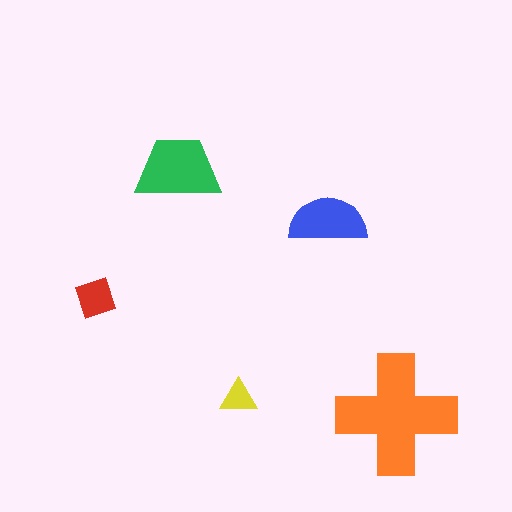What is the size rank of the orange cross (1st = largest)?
1st.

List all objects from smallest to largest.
The yellow triangle, the red diamond, the blue semicircle, the green trapezoid, the orange cross.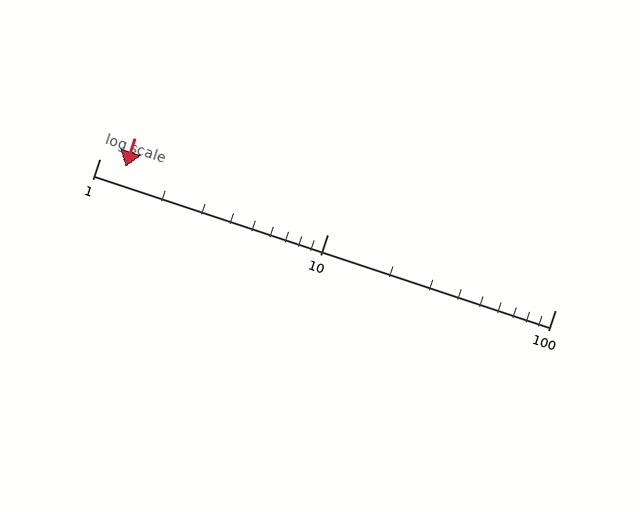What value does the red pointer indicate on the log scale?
The pointer indicates approximately 1.3.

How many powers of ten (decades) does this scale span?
The scale spans 2 decades, from 1 to 100.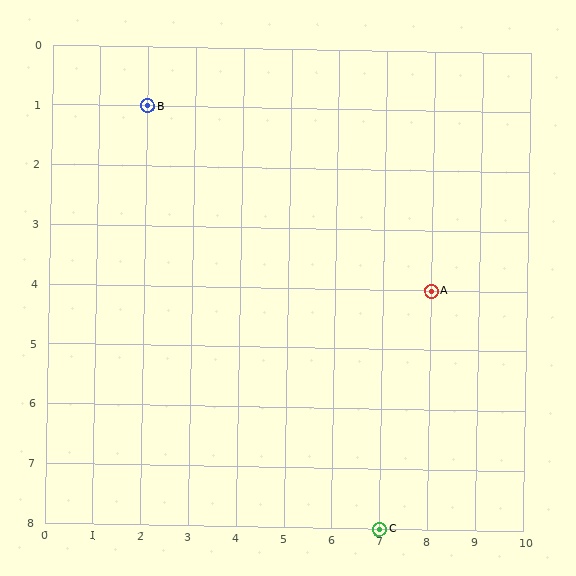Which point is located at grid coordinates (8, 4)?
Point A is at (8, 4).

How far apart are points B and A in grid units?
Points B and A are 6 columns and 3 rows apart (about 6.7 grid units diagonally).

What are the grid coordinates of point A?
Point A is at grid coordinates (8, 4).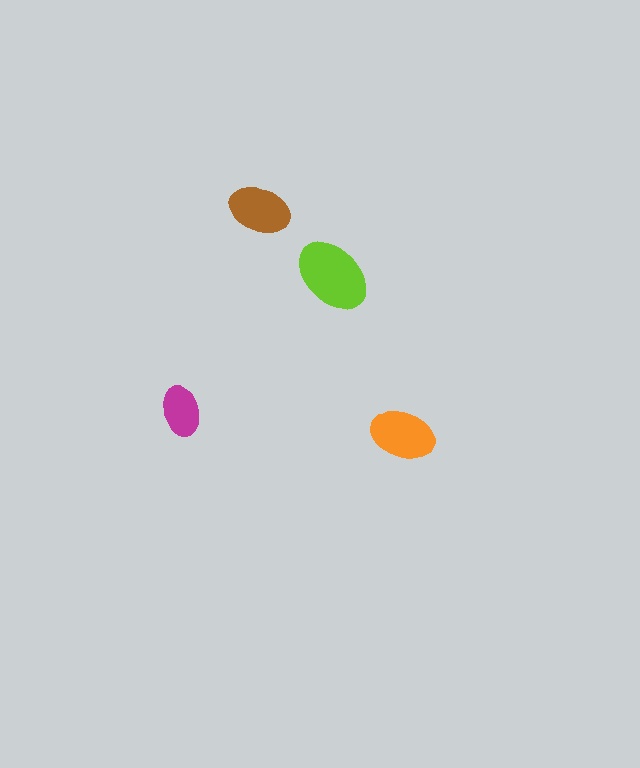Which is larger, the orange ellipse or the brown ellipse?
The orange one.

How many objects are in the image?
There are 4 objects in the image.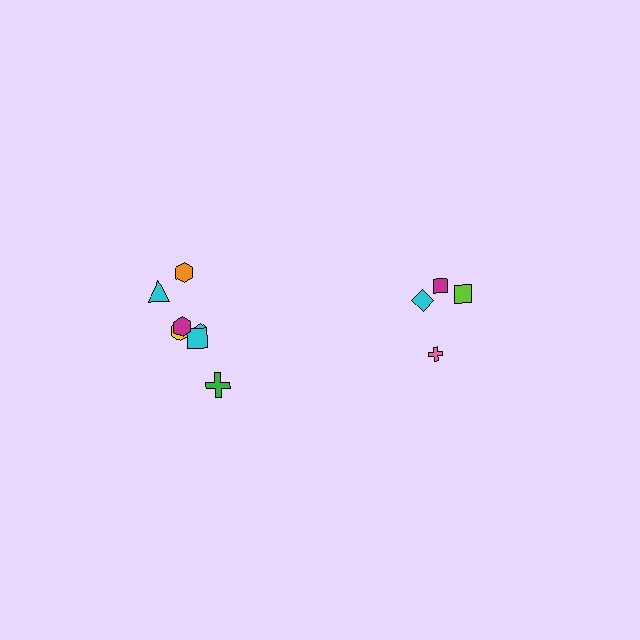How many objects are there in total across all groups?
There are 11 objects.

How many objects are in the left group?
There are 7 objects.